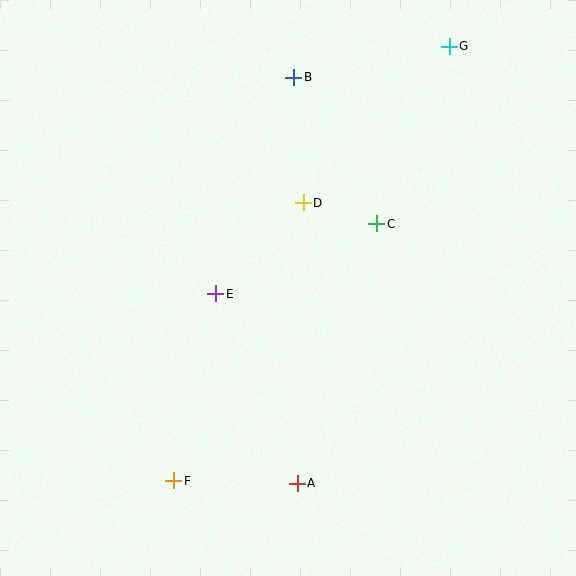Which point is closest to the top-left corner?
Point B is closest to the top-left corner.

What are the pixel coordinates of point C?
Point C is at (377, 224).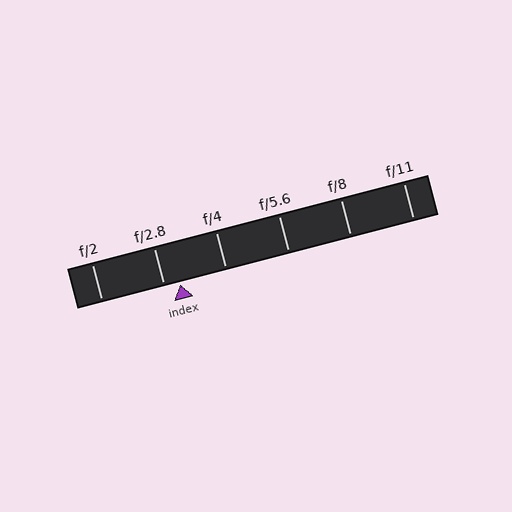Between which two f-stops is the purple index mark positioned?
The index mark is between f/2.8 and f/4.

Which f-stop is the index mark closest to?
The index mark is closest to f/2.8.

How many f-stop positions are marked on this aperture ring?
There are 6 f-stop positions marked.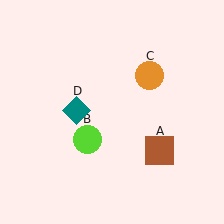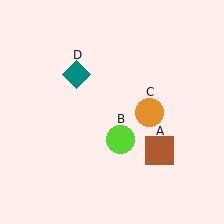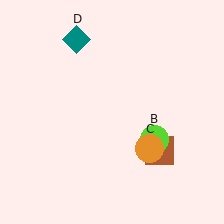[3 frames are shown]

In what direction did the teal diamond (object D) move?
The teal diamond (object D) moved up.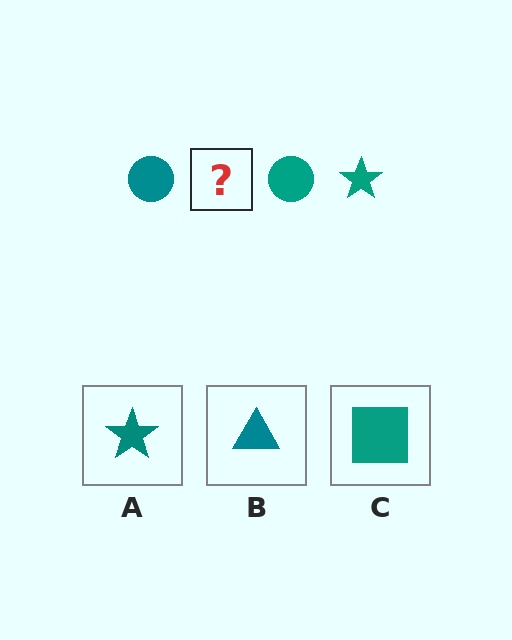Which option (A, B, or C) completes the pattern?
A.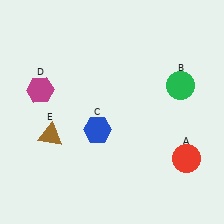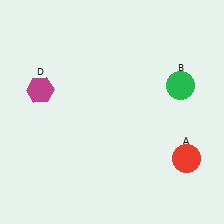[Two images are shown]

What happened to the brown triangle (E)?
The brown triangle (E) was removed in Image 2. It was in the bottom-left area of Image 1.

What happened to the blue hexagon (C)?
The blue hexagon (C) was removed in Image 2. It was in the bottom-left area of Image 1.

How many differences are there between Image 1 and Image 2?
There are 2 differences between the two images.